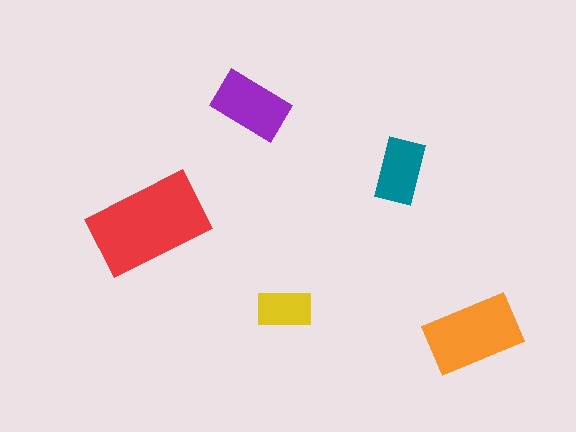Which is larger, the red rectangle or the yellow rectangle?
The red one.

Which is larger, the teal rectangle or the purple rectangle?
The purple one.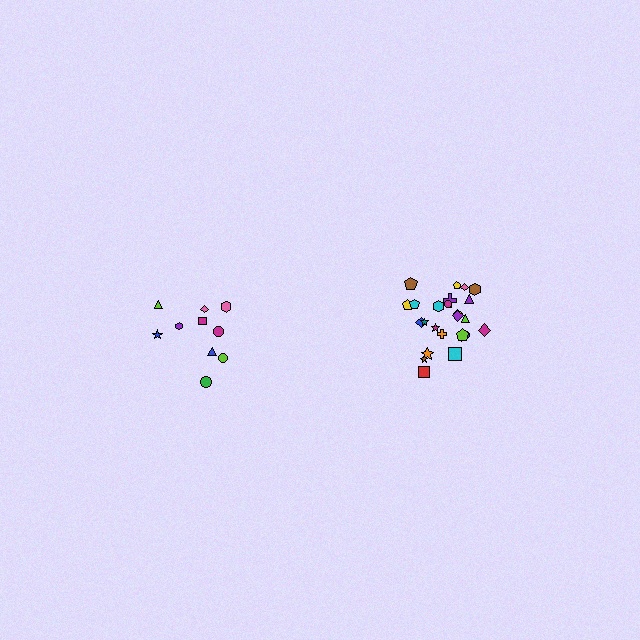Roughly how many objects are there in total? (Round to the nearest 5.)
Roughly 35 objects in total.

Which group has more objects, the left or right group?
The right group.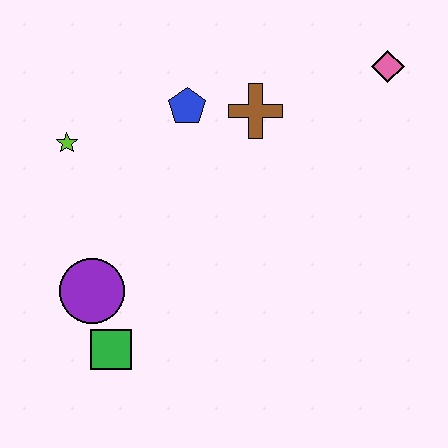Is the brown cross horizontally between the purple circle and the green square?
No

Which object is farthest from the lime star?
The pink diamond is farthest from the lime star.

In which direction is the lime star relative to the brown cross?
The lime star is to the left of the brown cross.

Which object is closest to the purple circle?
The green square is closest to the purple circle.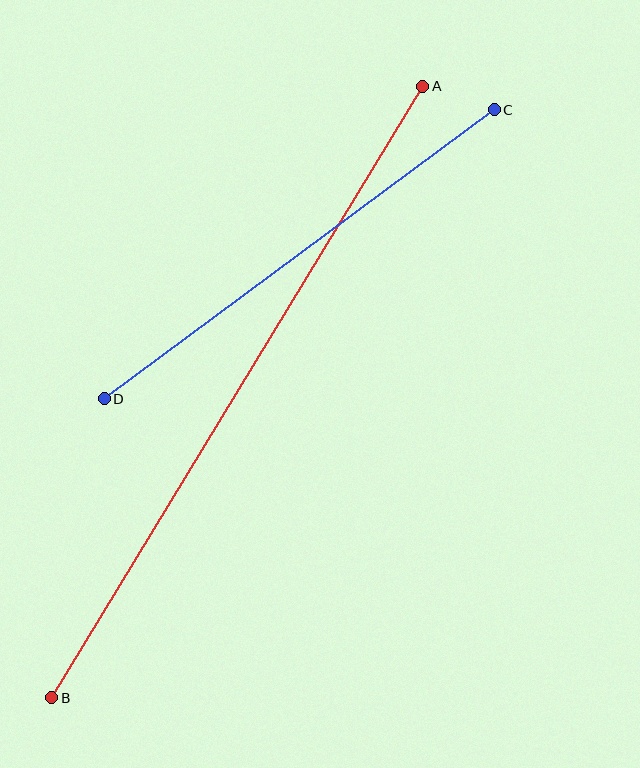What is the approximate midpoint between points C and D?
The midpoint is at approximately (299, 254) pixels.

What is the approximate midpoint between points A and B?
The midpoint is at approximately (237, 392) pixels.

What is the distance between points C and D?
The distance is approximately 486 pixels.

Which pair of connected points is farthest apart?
Points A and B are farthest apart.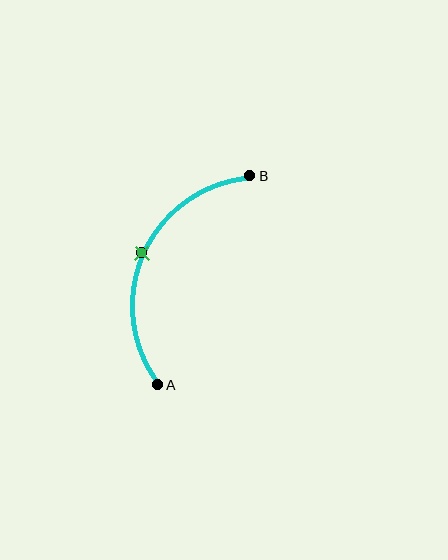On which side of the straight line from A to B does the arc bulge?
The arc bulges to the left of the straight line connecting A and B.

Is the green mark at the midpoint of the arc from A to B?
Yes. The green mark lies on the arc at equal arc-length from both A and B — it is the arc midpoint.